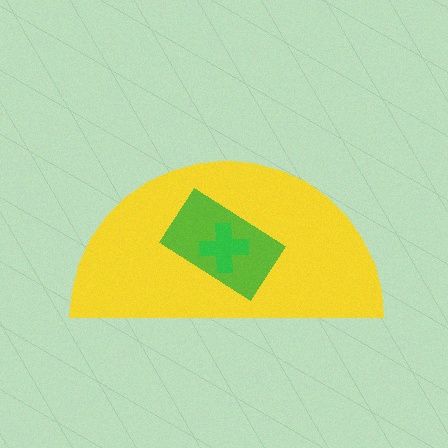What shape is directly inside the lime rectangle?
The green cross.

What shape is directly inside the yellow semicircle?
The lime rectangle.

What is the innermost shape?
The green cross.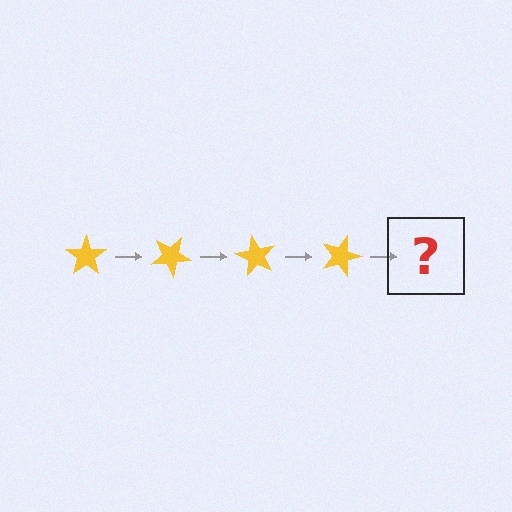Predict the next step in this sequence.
The next step is a yellow star rotated 120 degrees.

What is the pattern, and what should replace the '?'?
The pattern is that the star rotates 30 degrees each step. The '?' should be a yellow star rotated 120 degrees.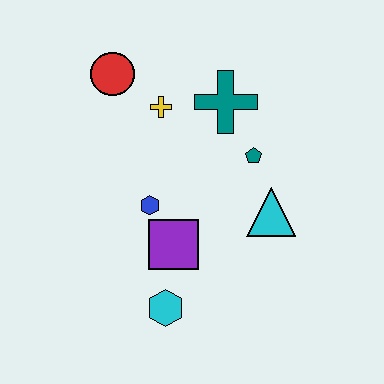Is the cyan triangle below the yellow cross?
Yes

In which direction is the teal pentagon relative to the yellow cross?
The teal pentagon is to the right of the yellow cross.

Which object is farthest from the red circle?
The cyan hexagon is farthest from the red circle.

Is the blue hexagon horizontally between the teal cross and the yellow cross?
No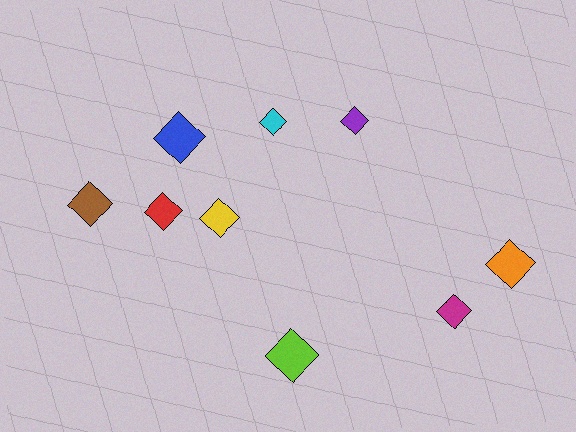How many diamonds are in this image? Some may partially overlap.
There are 9 diamonds.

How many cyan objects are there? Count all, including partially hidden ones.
There is 1 cyan object.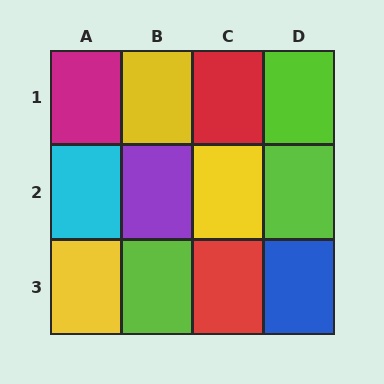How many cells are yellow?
3 cells are yellow.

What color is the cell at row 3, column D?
Blue.